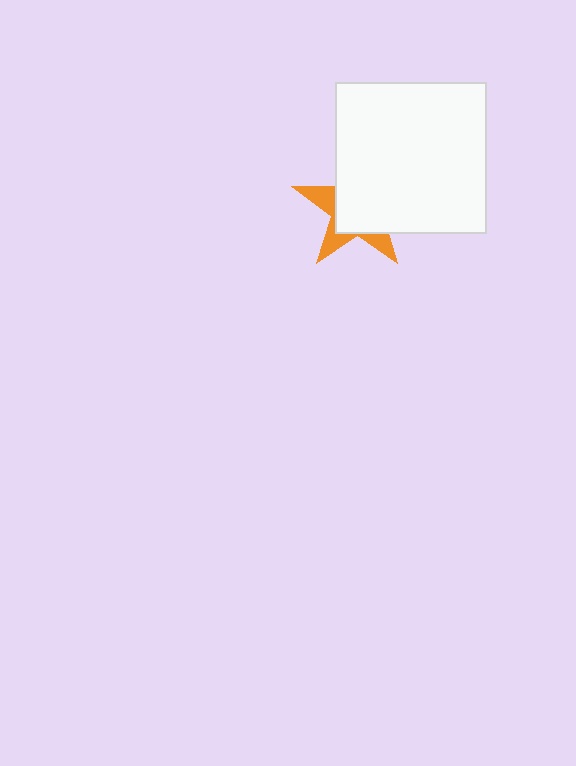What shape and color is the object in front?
The object in front is a white square.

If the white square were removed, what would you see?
You would see the complete orange star.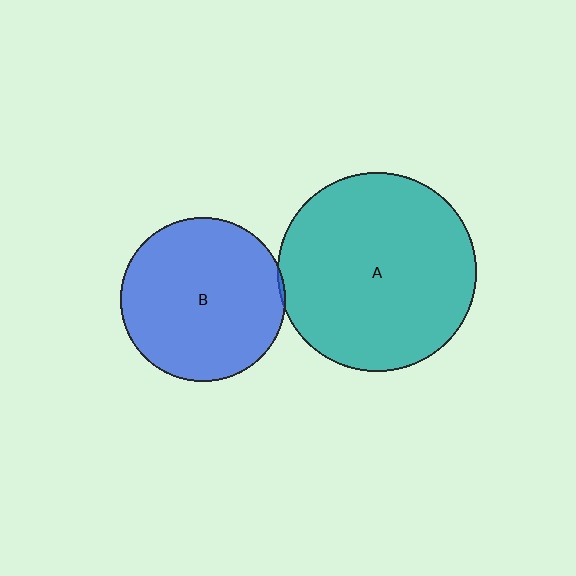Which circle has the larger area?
Circle A (teal).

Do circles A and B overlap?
Yes.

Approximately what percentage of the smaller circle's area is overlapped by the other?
Approximately 5%.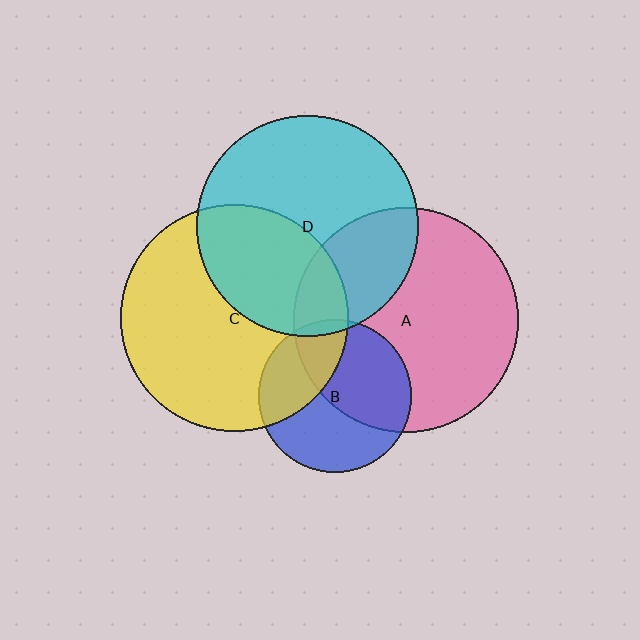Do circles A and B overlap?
Yes.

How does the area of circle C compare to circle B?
Approximately 2.2 times.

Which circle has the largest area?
Circle C (yellow).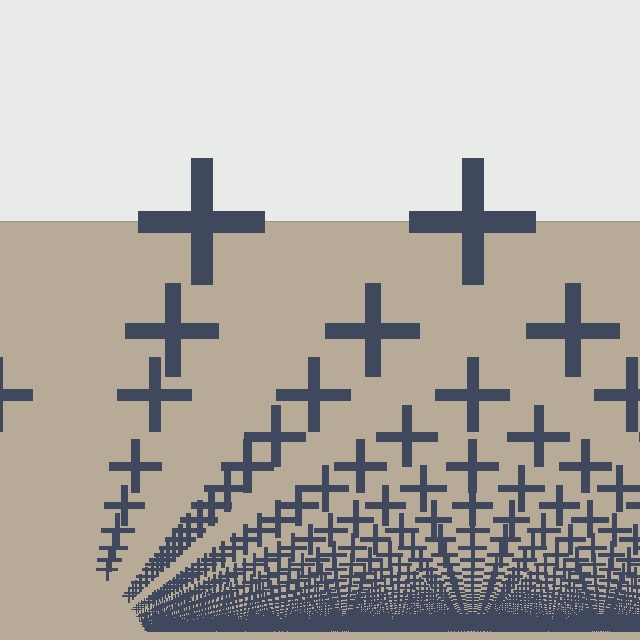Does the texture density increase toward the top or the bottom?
Density increases toward the bottom.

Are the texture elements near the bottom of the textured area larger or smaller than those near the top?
Smaller. The gradient is inverted — elements near the bottom are smaller and denser.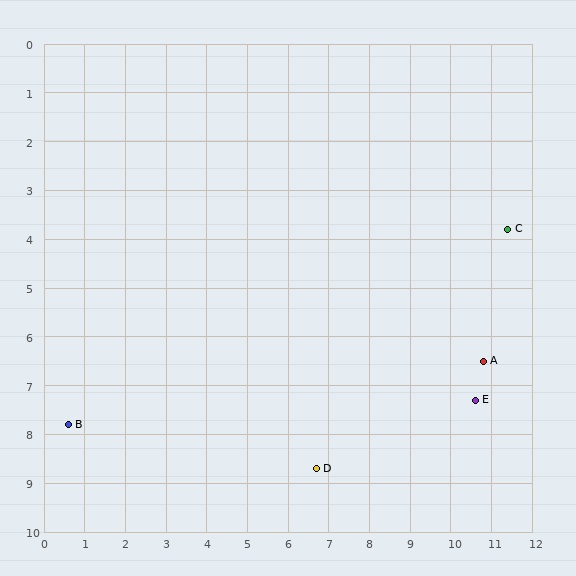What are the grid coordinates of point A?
Point A is at approximately (10.8, 6.5).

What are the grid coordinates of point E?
Point E is at approximately (10.6, 7.3).